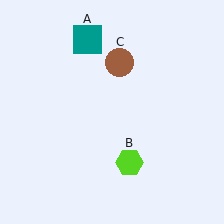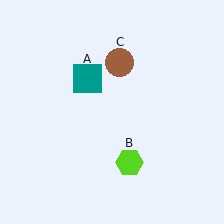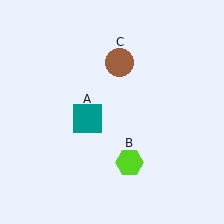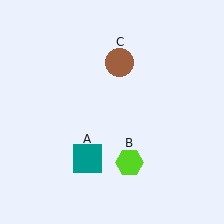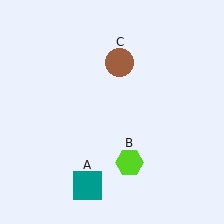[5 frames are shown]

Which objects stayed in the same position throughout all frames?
Lime hexagon (object B) and brown circle (object C) remained stationary.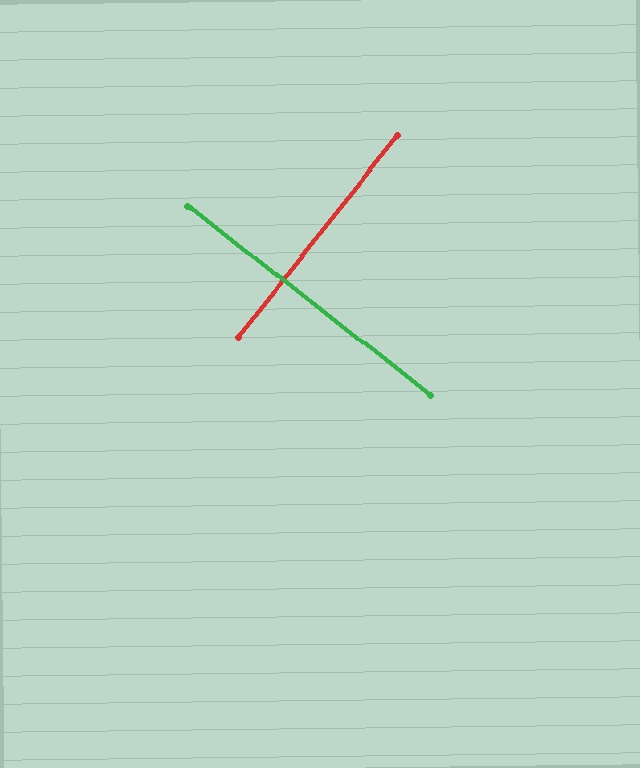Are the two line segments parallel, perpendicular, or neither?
Perpendicular — they meet at approximately 90°.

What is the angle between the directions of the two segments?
Approximately 90 degrees.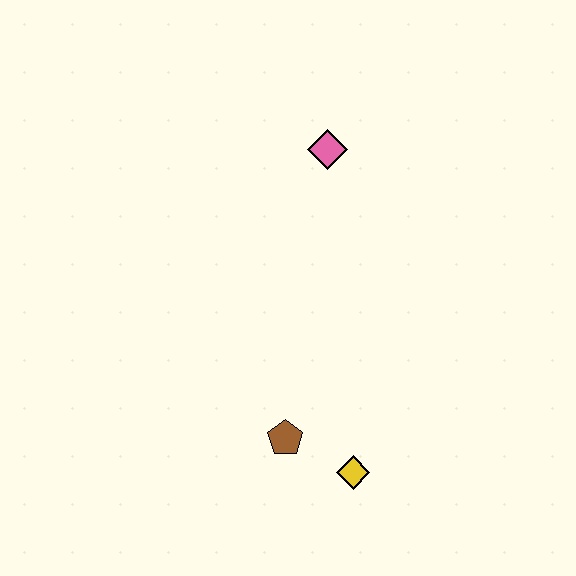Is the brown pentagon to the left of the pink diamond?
Yes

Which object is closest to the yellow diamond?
The brown pentagon is closest to the yellow diamond.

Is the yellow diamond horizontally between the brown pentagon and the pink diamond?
No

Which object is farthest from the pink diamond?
The yellow diamond is farthest from the pink diamond.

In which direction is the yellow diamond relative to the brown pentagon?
The yellow diamond is to the right of the brown pentagon.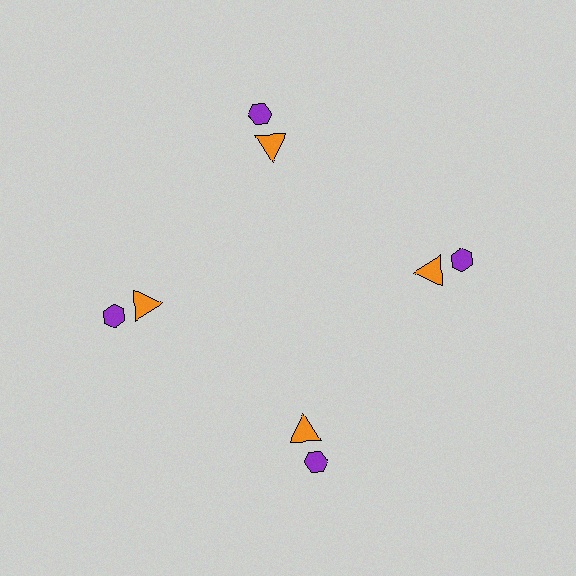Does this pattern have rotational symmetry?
Yes, this pattern has 4-fold rotational symmetry. It looks the same after rotating 90 degrees around the center.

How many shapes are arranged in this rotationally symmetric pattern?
There are 8 shapes, arranged in 4 groups of 2.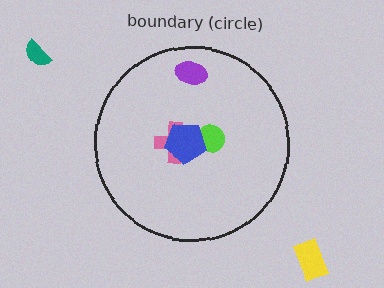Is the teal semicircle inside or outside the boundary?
Outside.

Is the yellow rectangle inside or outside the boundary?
Outside.